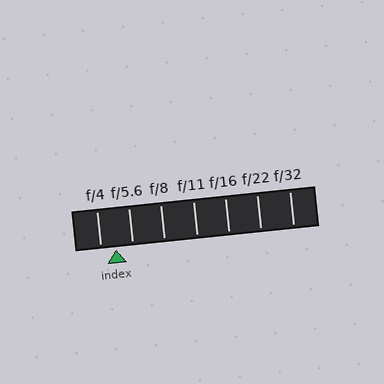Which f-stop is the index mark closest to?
The index mark is closest to f/4.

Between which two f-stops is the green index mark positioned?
The index mark is between f/4 and f/5.6.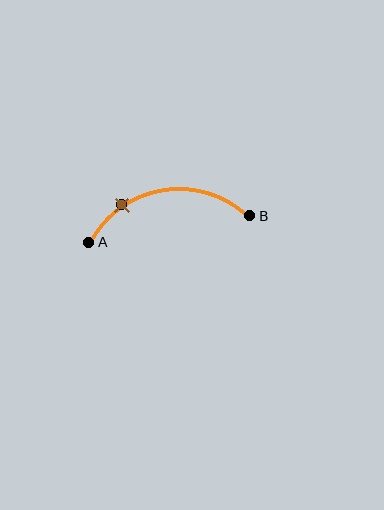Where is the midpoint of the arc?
The arc midpoint is the point on the curve farthest from the straight line joining A and B. It sits above that line.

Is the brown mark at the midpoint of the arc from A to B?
No. The brown mark lies on the arc but is closer to endpoint A. The arc midpoint would be at the point on the curve equidistant along the arc from both A and B.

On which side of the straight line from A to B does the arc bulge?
The arc bulges above the straight line connecting A and B.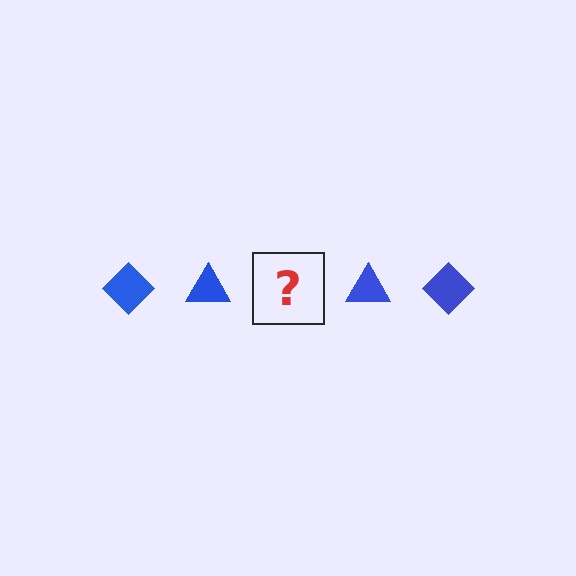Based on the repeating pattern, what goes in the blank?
The blank should be a blue diamond.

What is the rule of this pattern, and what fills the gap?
The rule is that the pattern cycles through diamond, triangle shapes in blue. The gap should be filled with a blue diamond.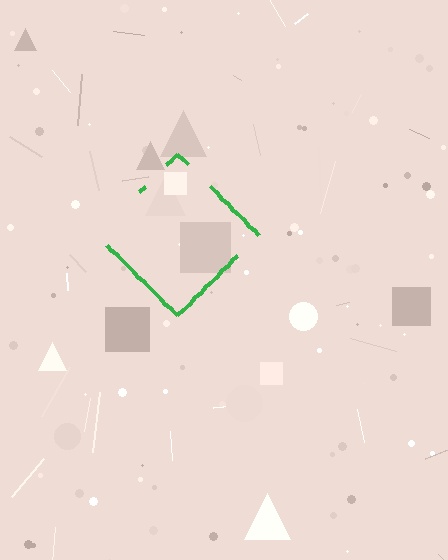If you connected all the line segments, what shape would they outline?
They would outline a diamond.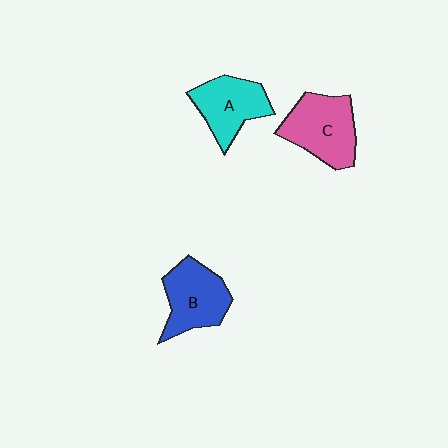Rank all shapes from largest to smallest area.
From largest to smallest: C (pink), B (blue), A (cyan).